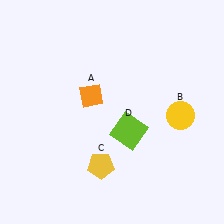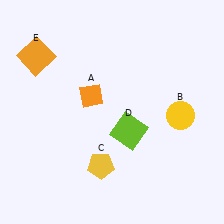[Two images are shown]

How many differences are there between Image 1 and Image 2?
There is 1 difference between the two images.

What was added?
An orange square (E) was added in Image 2.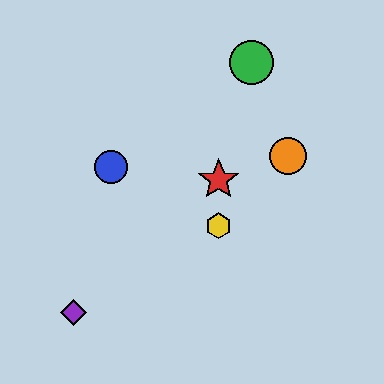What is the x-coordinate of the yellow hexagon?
The yellow hexagon is at x≈219.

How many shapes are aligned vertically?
2 shapes (the red star, the yellow hexagon) are aligned vertically.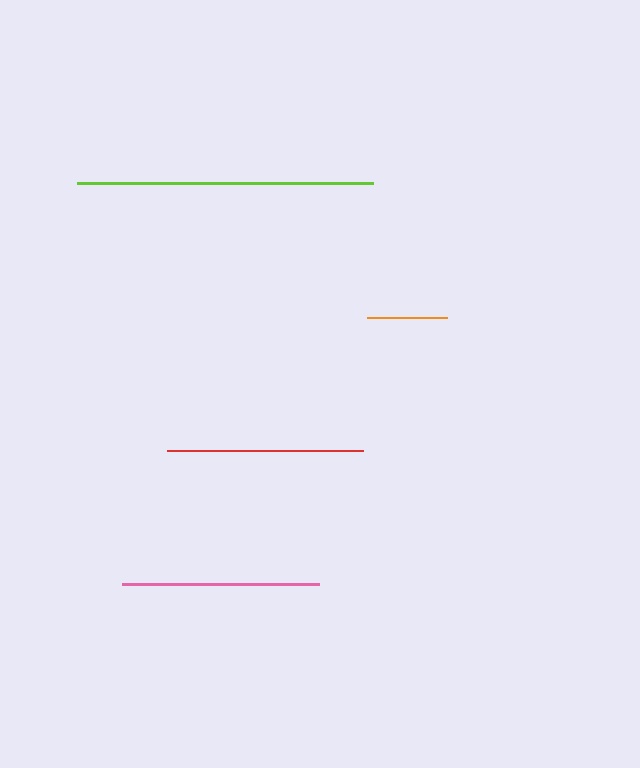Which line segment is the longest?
The lime line is the longest at approximately 296 pixels.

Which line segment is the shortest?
The orange line is the shortest at approximately 80 pixels.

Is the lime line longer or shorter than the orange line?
The lime line is longer than the orange line.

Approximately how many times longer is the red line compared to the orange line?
The red line is approximately 2.5 times the length of the orange line.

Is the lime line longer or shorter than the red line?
The lime line is longer than the red line.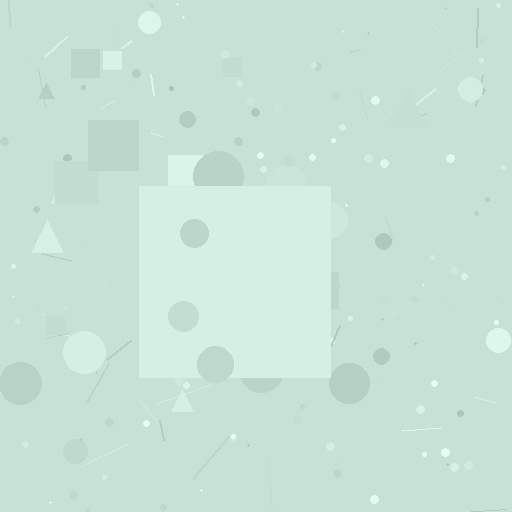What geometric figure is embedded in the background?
A square is embedded in the background.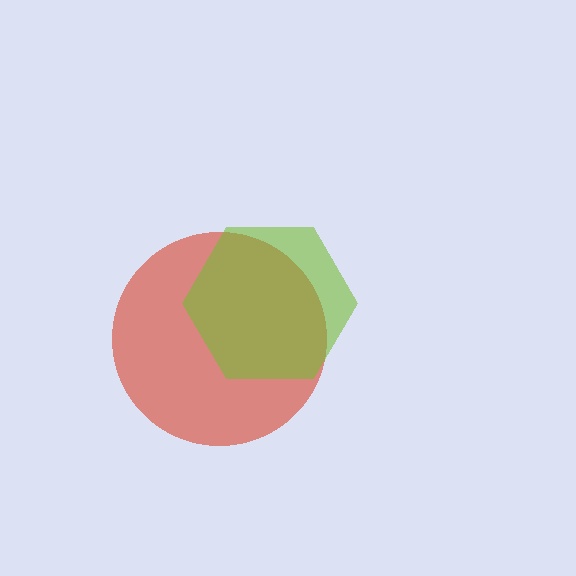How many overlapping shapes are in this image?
There are 2 overlapping shapes in the image.